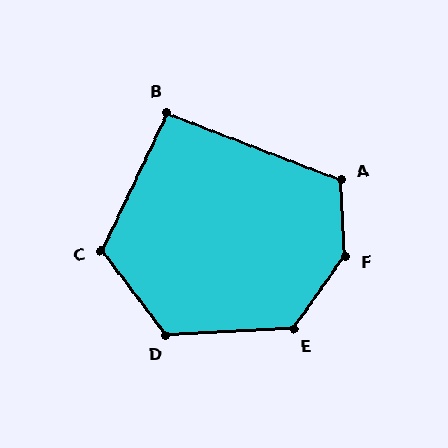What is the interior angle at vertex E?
Approximately 129 degrees (obtuse).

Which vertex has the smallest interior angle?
B, at approximately 94 degrees.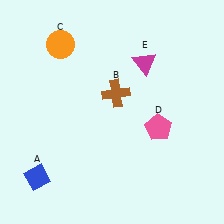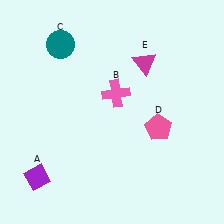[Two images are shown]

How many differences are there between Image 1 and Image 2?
There are 3 differences between the two images.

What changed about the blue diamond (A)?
In Image 1, A is blue. In Image 2, it changed to purple.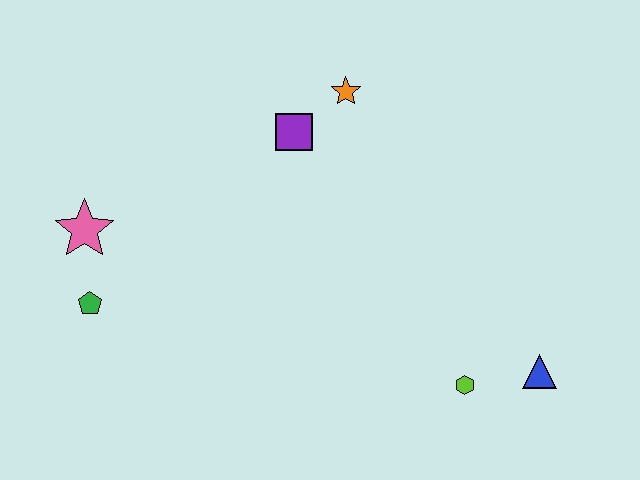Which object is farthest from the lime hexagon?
The pink star is farthest from the lime hexagon.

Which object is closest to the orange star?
The purple square is closest to the orange star.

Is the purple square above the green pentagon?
Yes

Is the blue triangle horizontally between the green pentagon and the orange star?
No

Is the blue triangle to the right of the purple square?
Yes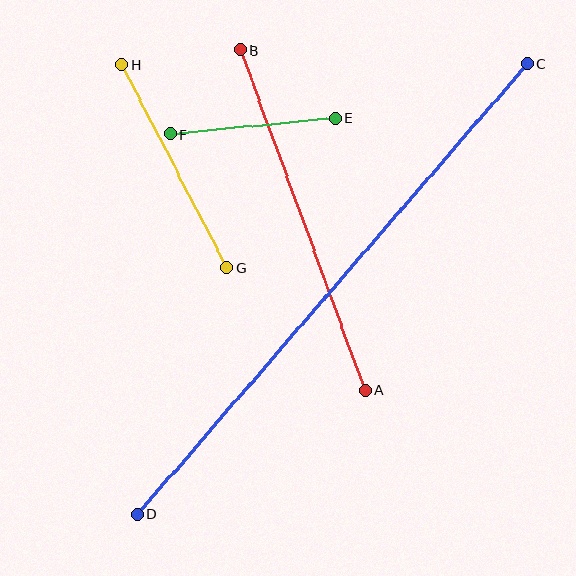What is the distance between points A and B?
The distance is approximately 362 pixels.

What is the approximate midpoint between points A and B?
The midpoint is at approximately (303, 220) pixels.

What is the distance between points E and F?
The distance is approximately 166 pixels.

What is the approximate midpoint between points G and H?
The midpoint is at approximately (174, 166) pixels.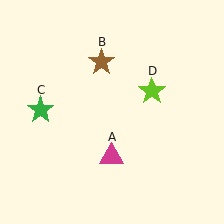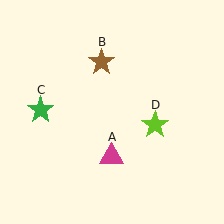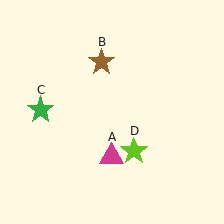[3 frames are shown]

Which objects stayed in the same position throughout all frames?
Magenta triangle (object A) and brown star (object B) and green star (object C) remained stationary.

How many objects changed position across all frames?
1 object changed position: lime star (object D).